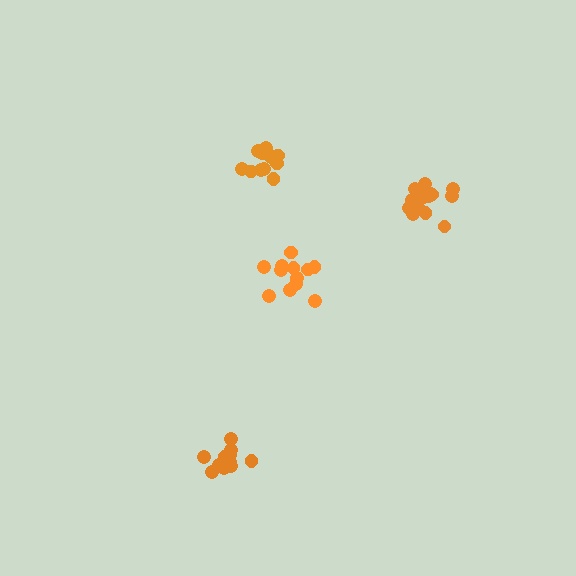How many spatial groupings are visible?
There are 4 spatial groupings.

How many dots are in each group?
Group 1: 12 dots, Group 2: 13 dots, Group 3: 16 dots, Group 4: 13 dots (54 total).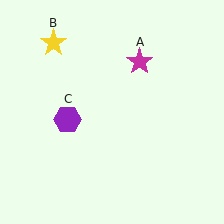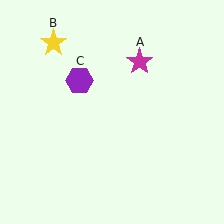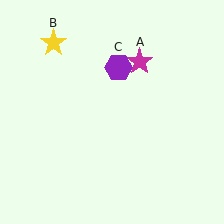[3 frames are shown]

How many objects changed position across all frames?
1 object changed position: purple hexagon (object C).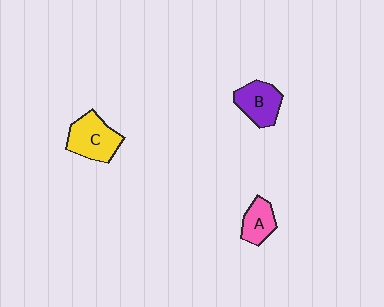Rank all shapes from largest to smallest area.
From largest to smallest: C (yellow), B (purple), A (pink).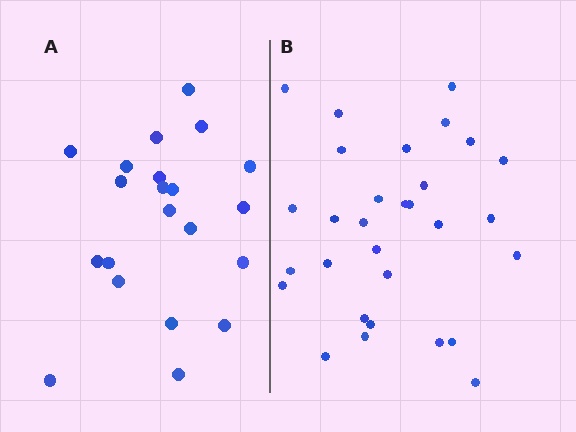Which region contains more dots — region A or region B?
Region B (the right region) has more dots.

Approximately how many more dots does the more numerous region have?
Region B has roughly 8 or so more dots than region A.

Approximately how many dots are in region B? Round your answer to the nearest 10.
About 30 dots.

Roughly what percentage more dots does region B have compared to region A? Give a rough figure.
About 45% more.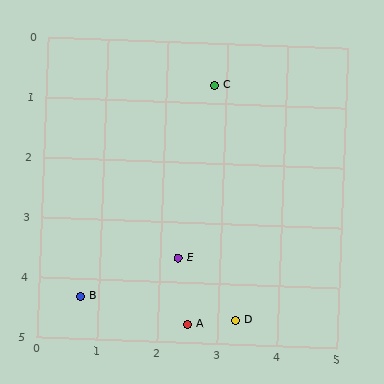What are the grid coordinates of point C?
Point C is at approximately (2.8, 0.7).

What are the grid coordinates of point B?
Point B is at approximately (0.7, 4.3).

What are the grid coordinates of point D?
Point D is at approximately (3.3, 4.6).